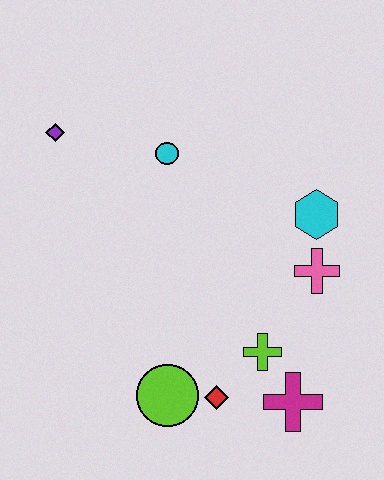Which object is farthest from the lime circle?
The purple diamond is farthest from the lime circle.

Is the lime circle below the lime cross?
Yes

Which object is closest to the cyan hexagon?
The pink cross is closest to the cyan hexagon.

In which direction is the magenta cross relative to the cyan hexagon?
The magenta cross is below the cyan hexagon.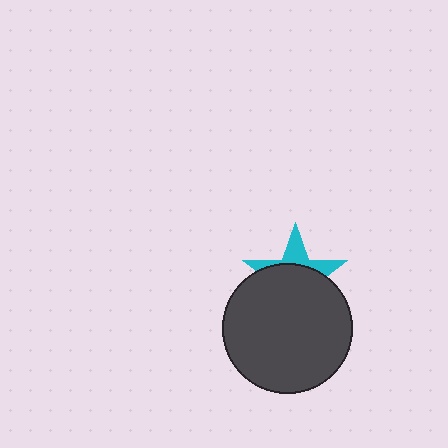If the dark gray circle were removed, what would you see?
You would see the complete cyan star.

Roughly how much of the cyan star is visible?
A small part of it is visible (roughly 35%).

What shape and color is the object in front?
The object in front is a dark gray circle.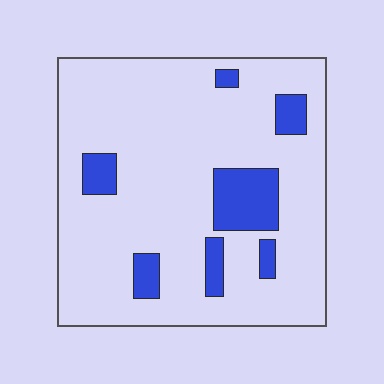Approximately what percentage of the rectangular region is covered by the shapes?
Approximately 15%.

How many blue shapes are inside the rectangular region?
7.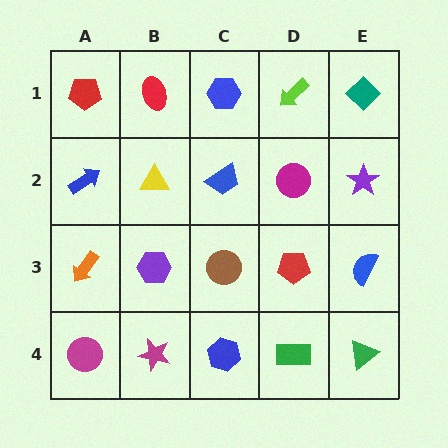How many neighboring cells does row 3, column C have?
4.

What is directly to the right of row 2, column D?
A purple star.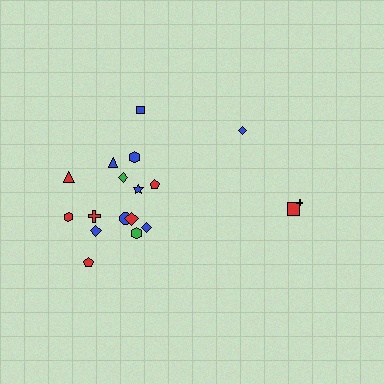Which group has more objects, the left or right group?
The left group.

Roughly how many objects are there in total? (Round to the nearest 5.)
Roughly 20 objects in total.